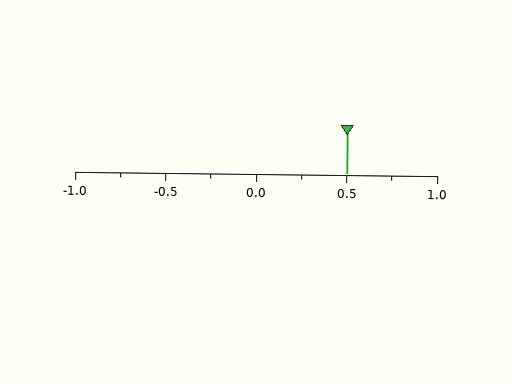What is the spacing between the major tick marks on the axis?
The major ticks are spaced 0.5 apart.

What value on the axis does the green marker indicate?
The marker indicates approximately 0.5.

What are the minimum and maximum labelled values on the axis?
The axis runs from -1.0 to 1.0.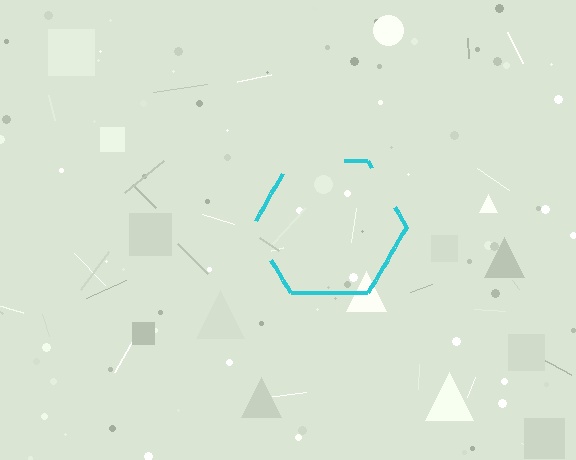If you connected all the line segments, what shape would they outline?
They would outline a hexagon.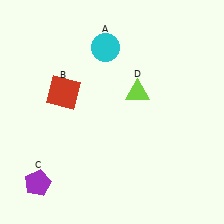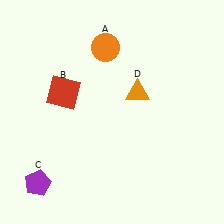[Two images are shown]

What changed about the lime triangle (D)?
In Image 1, D is lime. In Image 2, it changed to orange.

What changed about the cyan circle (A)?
In Image 1, A is cyan. In Image 2, it changed to orange.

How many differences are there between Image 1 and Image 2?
There are 2 differences between the two images.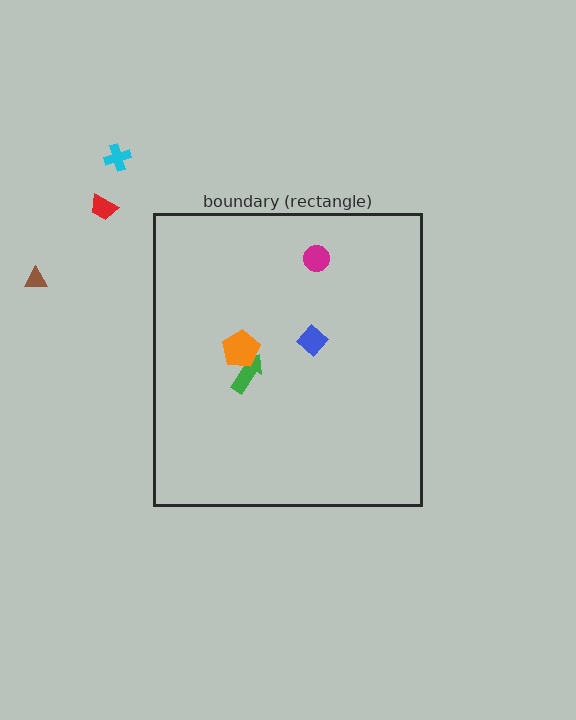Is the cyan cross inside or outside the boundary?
Outside.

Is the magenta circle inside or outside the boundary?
Inside.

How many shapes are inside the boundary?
4 inside, 3 outside.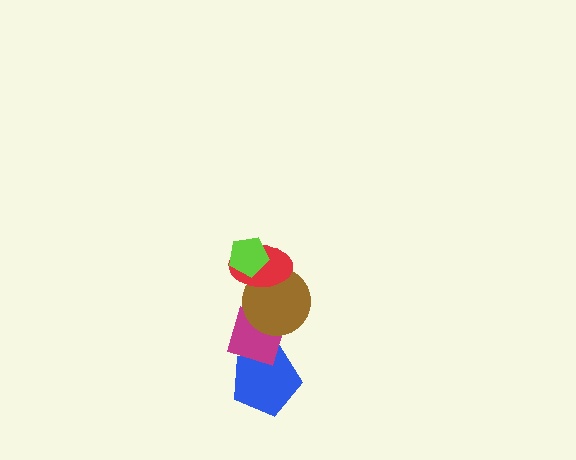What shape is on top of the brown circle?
The red ellipse is on top of the brown circle.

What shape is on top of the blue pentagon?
The magenta diamond is on top of the blue pentagon.